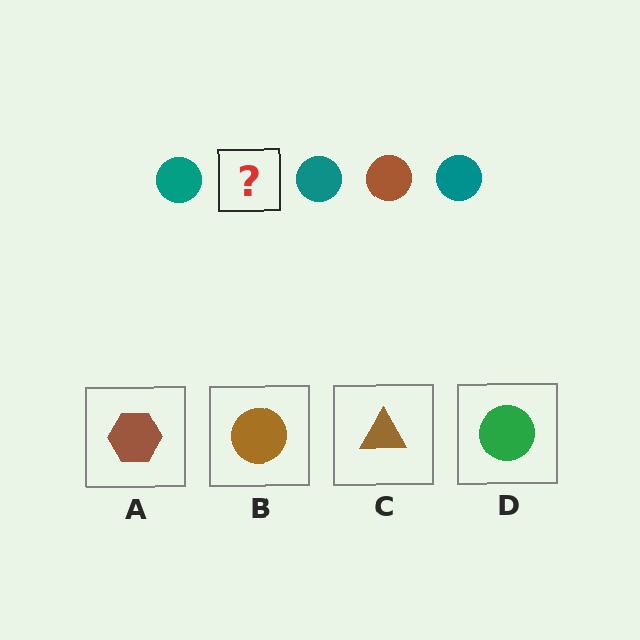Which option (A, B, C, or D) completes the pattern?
B.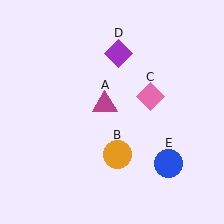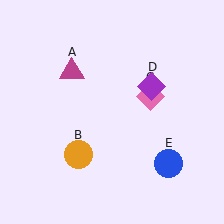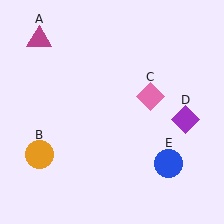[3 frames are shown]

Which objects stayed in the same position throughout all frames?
Pink diamond (object C) and blue circle (object E) remained stationary.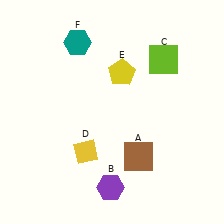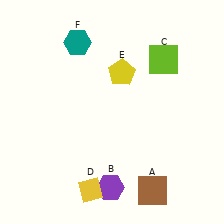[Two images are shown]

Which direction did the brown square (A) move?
The brown square (A) moved down.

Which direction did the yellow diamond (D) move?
The yellow diamond (D) moved down.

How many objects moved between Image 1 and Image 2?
2 objects moved between the two images.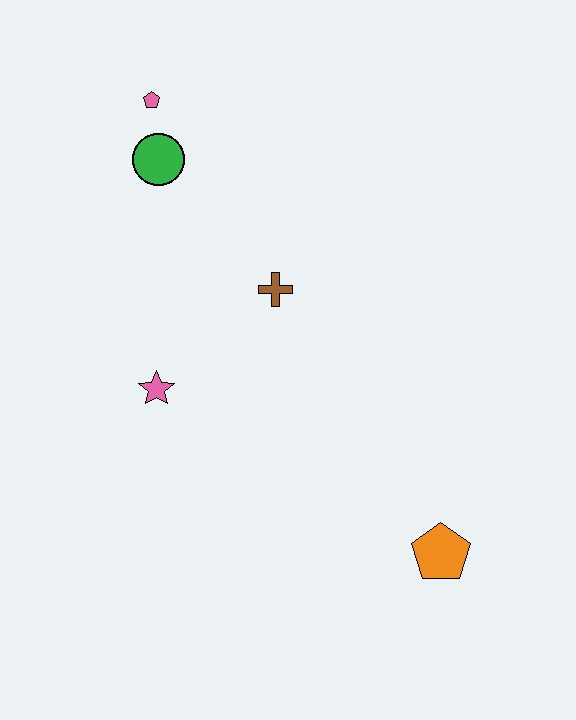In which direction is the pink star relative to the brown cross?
The pink star is to the left of the brown cross.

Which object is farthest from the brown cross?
The orange pentagon is farthest from the brown cross.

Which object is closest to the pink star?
The brown cross is closest to the pink star.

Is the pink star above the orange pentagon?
Yes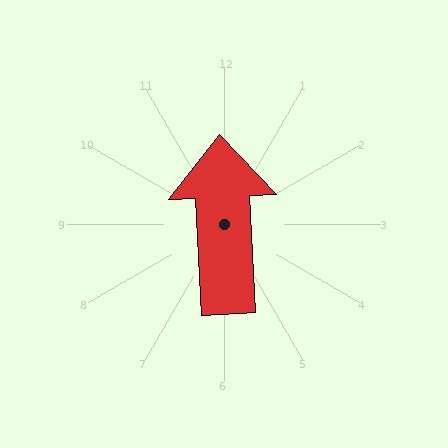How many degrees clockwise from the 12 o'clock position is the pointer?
Approximately 357 degrees.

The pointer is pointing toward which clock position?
Roughly 12 o'clock.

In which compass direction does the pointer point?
North.